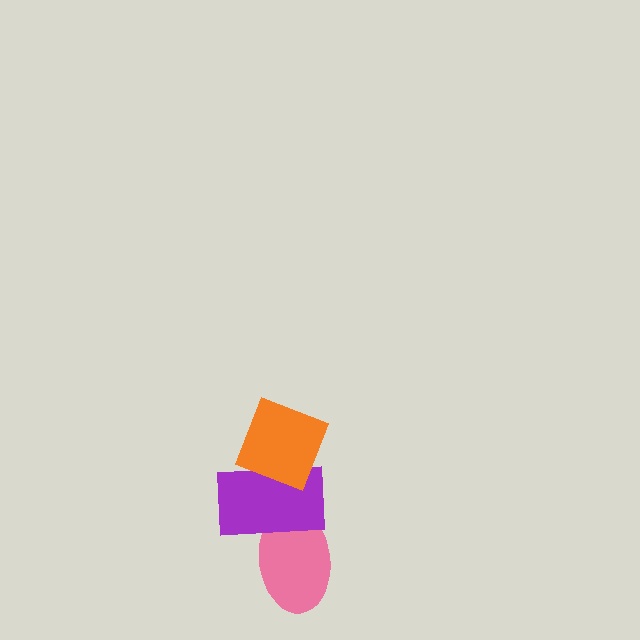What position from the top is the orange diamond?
The orange diamond is 1st from the top.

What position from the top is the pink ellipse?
The pink ellipse is 3rd from the top.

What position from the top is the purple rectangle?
The purple rectangle is 2nd from the top.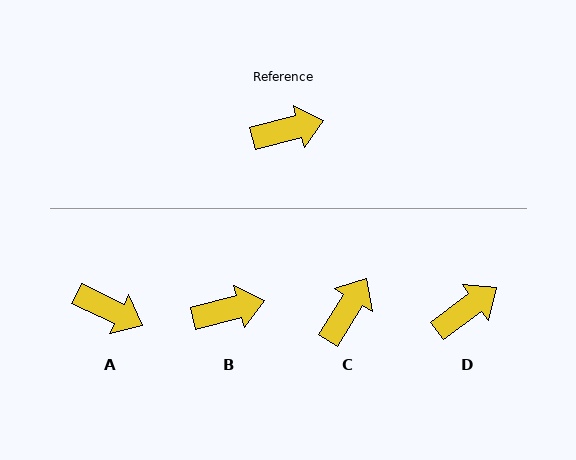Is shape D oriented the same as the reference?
No, it is off by about 22 degrees.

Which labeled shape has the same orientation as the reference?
B.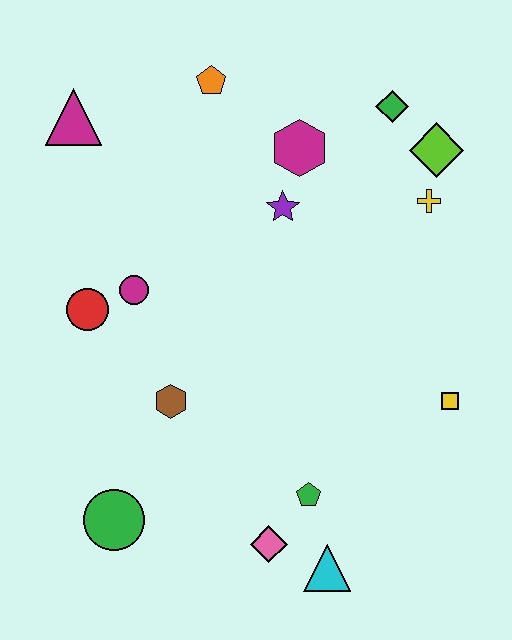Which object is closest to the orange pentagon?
The magenta hexagon is closest to the orange pentagon.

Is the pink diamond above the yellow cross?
No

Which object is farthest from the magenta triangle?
The cyan triangle is farthest from the magenta triangle.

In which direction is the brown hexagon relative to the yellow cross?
The brown hexagon is to the left of the yellow cross.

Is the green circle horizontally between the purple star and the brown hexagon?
No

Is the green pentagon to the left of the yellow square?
Yes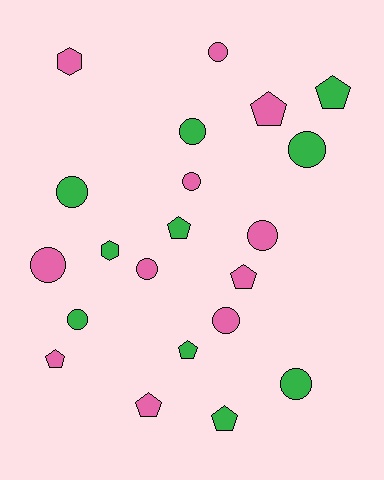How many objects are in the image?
There are 21 objects.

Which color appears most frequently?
Pink, with 11 objects.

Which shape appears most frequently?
Circle, with 11 objects.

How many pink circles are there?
There are 6 pink circles.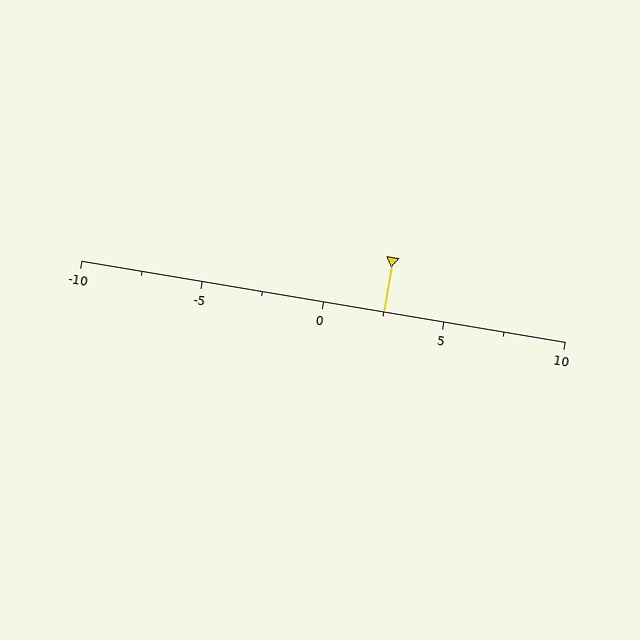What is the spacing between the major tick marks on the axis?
The major ticks are spaced 5 apart.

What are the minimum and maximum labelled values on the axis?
The axis runs from -10 to 10.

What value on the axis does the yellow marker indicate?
The marker indicates approximately 2.5.